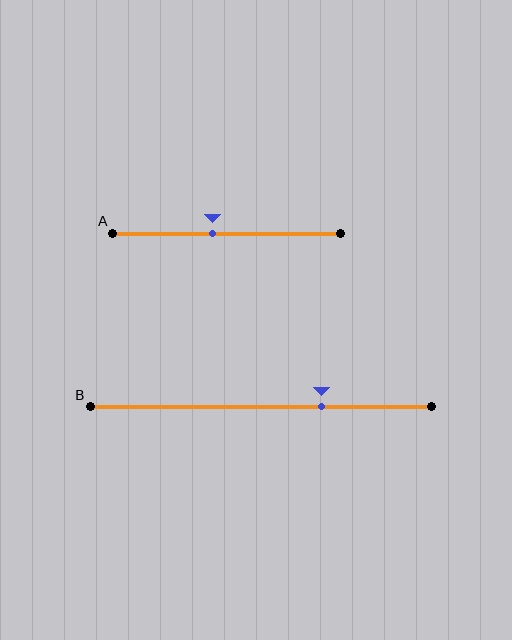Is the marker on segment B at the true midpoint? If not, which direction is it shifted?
No, the marker on segment B is shifted to the right by about 18% of the segment length.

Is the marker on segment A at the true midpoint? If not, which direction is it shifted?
No, the marker on segment A is shifted to the left by about 6% of the segment length.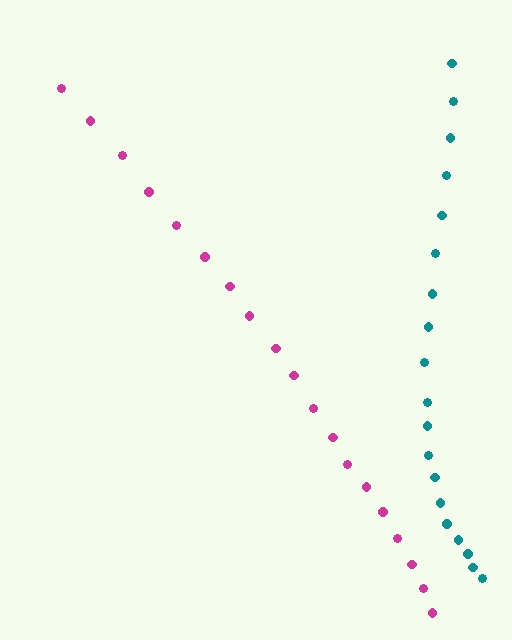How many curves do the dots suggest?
There are 2 distinct paths.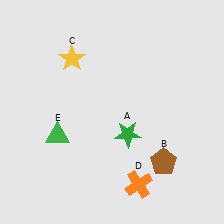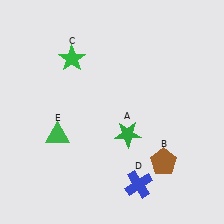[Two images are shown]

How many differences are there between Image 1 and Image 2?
There are 2 differences between the two images.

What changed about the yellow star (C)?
In Image 1, C is yellow. In Image 2, it changed to green.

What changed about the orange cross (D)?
In Image 1, D is orange. In Image 2, it changed to blue.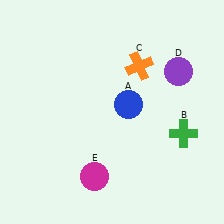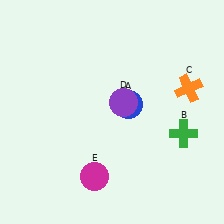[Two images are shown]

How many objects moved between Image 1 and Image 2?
2 objects moved between the two images.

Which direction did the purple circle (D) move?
The purple circle (D) moved left.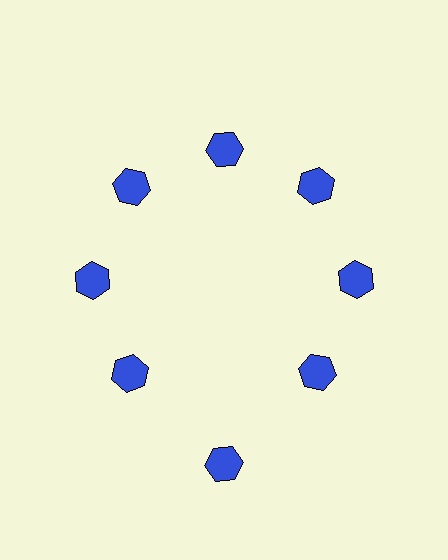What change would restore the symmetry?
The symmetry would be restored by moving it inward, back onto the ring so that all 8 hexagons sit at equal angles and equal distance from the center.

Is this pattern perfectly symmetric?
No. The 8 blue hexagons are arranged in a ring, but one element near the 6 o'clock position is pushed outward from the center, breaking the 8-fold rotational symmetry.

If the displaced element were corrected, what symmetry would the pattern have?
It would have 8-fold rotational symmetry — the pattern would map onto itself every 45 degrees.